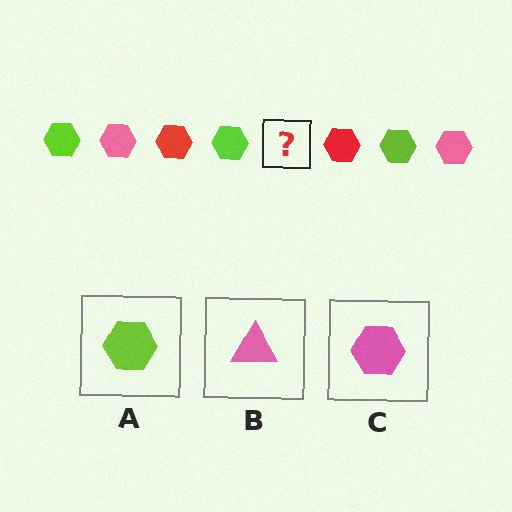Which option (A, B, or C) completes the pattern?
C.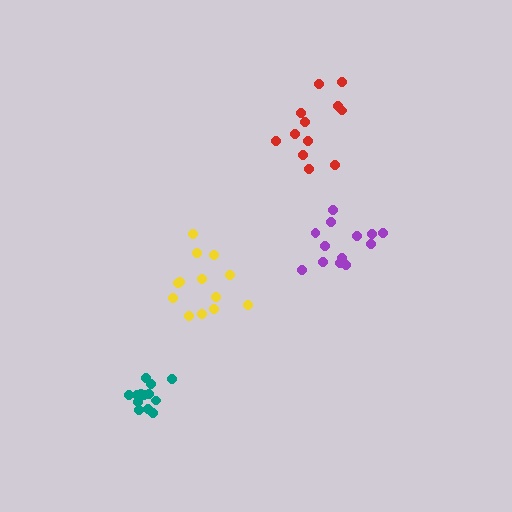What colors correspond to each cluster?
The clusters are colored: purple, yellow, teal, red.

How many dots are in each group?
Group 1: 13 dots, Group 2: 13 dots, Group 3: 13 dots, Group 4: 12 dots (51 total).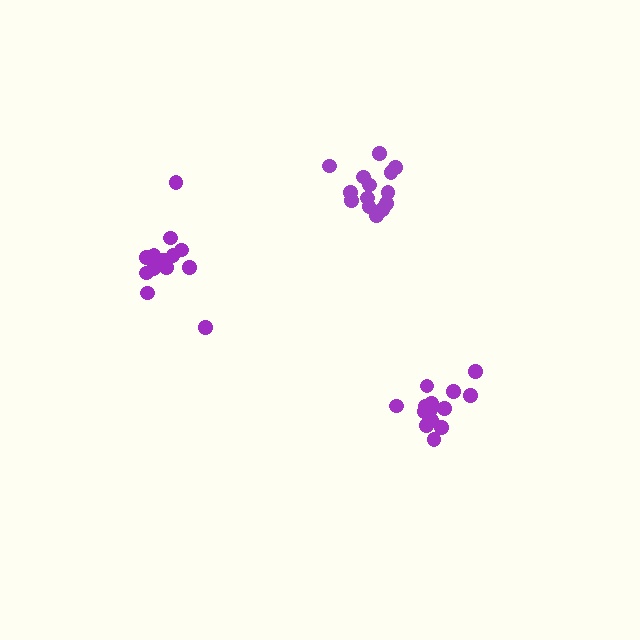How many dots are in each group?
Group 1: 14 dots, Group 2: 13 dots, Group 3: 14 dots (41 total).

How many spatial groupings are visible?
There are 3 spatial groupings.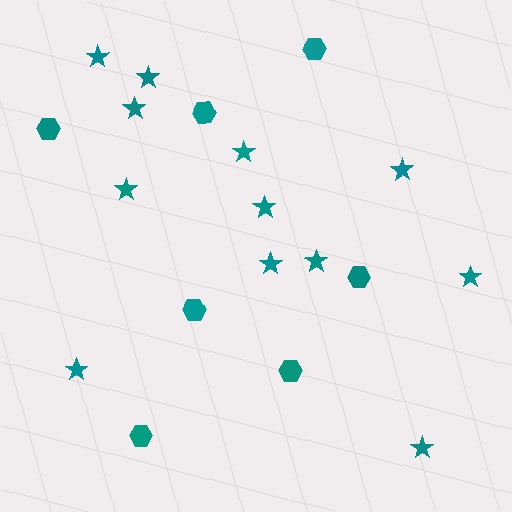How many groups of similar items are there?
There are 2 groups: one group of hexagons (7) and one group of stars (12).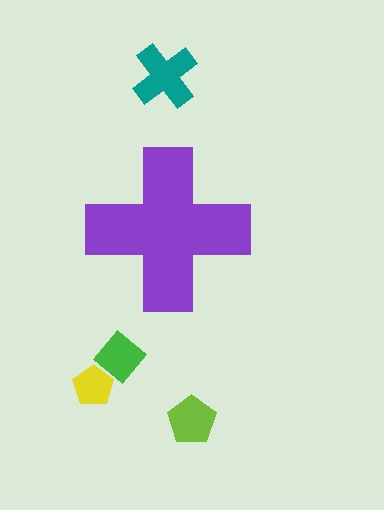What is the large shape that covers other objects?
A purple cross.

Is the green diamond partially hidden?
No, the green diamond is fully visible.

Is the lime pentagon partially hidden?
No, the lime pentagon is fully visible.